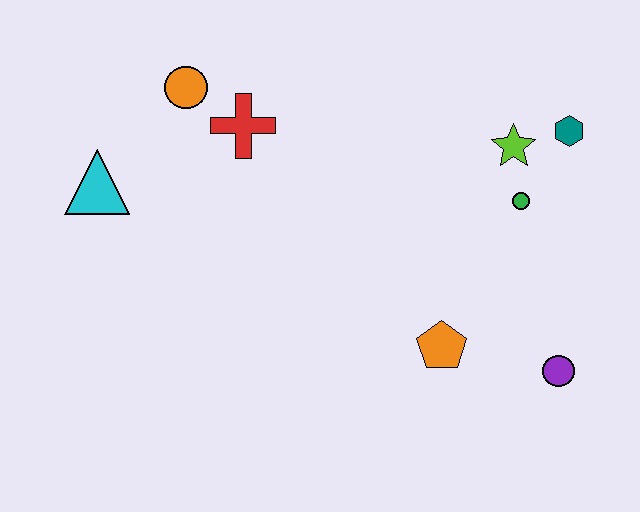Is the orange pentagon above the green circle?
No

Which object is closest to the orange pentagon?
The purple circle is closest to the orange pentagon.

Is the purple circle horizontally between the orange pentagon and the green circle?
No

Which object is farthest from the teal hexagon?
The cyan triangle is farthest from the teal hexagon.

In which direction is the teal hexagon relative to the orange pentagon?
The teal hexagon is above the orange pentagon.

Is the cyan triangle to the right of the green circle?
No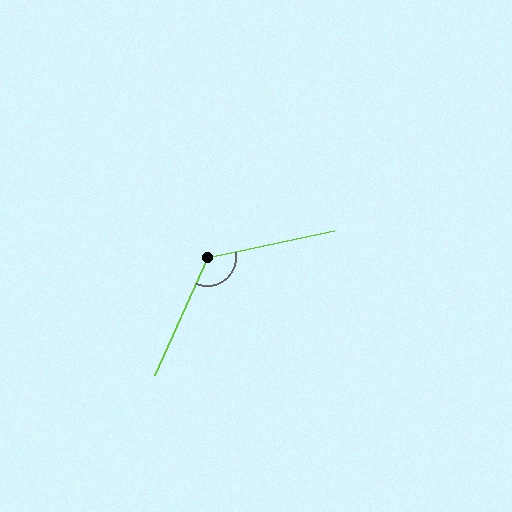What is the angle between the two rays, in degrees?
Approximately 126 degrees.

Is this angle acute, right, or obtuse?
It is obtuse.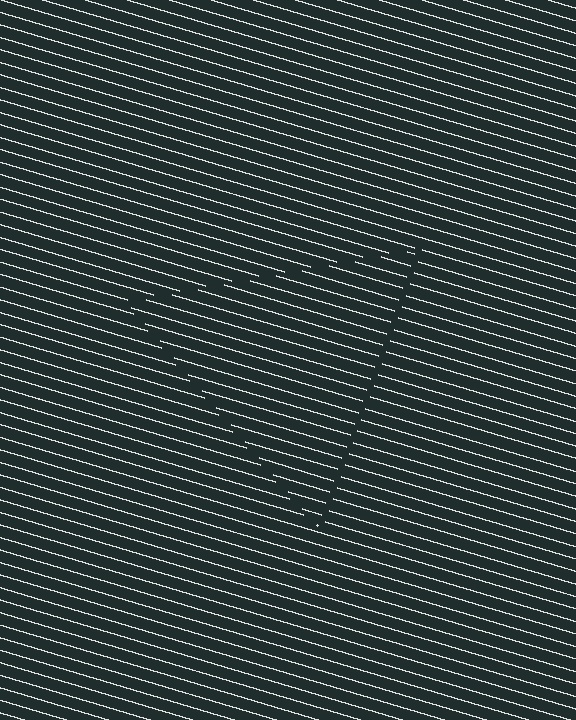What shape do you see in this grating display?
An illusory triangle. The interior of the shape contains the same grating, shifted by half a period — the contour is defined by the phase discontinuity where line-ends from the inner and outer gratings abut.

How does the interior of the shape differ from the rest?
The interior of the shape contains the same grating, shifted by half a period — the contour is defined by the phase discontinuity where line-ends from the inner and outer gratings abut.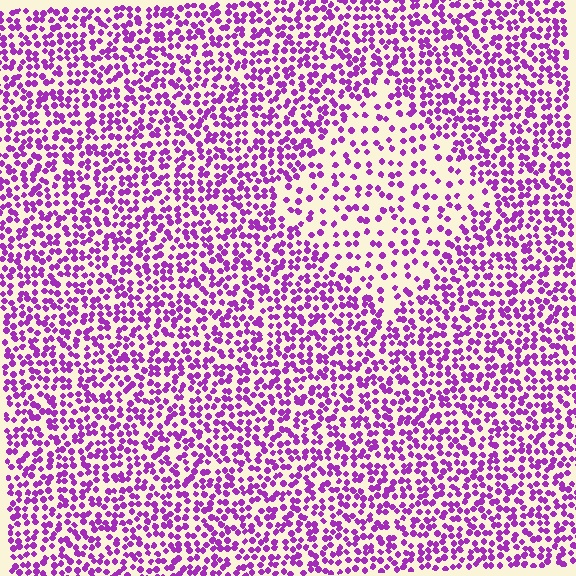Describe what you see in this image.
The image contains small purple elements arranged at two different densities. A diamond-shaped region is visible where the elements are less densely packed than the surrounding area.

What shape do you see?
I see a diamond.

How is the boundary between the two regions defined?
The boundary is defined by a change in element density (approximately 2.0x ratio). All elements are the same color, size, and shape.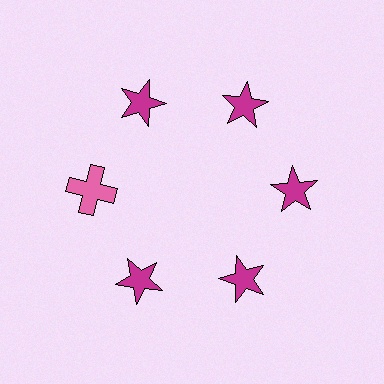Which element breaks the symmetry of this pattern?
The pink cross at roughly the 9 o'clock position breaks the symmetry. All other shapes are magenta stars.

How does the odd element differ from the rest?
It differs in both color (pink instead of magenta) and shape (cross instead of star).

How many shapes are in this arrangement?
There are 6 shapes arranged in a ring pattern.